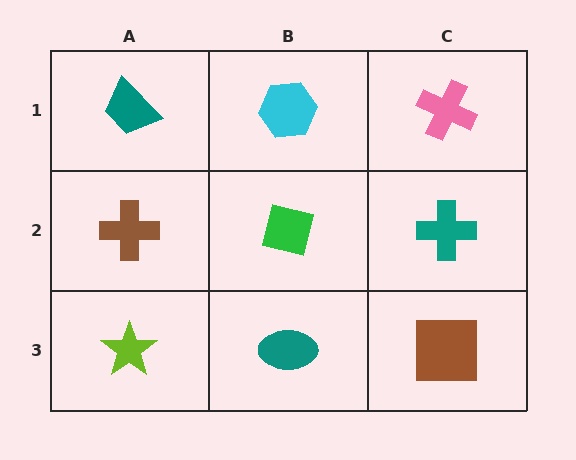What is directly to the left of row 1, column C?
A cyan hexagon.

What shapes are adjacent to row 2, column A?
A teal trapezoid (row 1, column A), a lime star (row 3, column A), a green square (row 2, column B).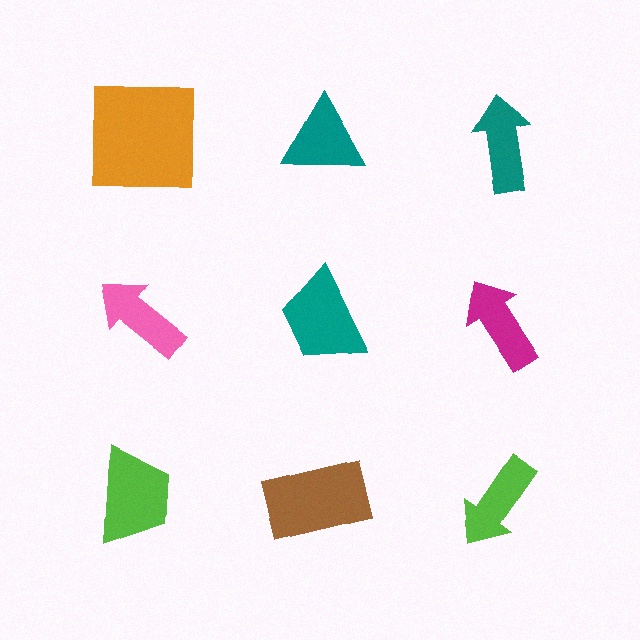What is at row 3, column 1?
A lime trapezoid.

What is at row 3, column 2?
A brown rectangle.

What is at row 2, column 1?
A pink arrow.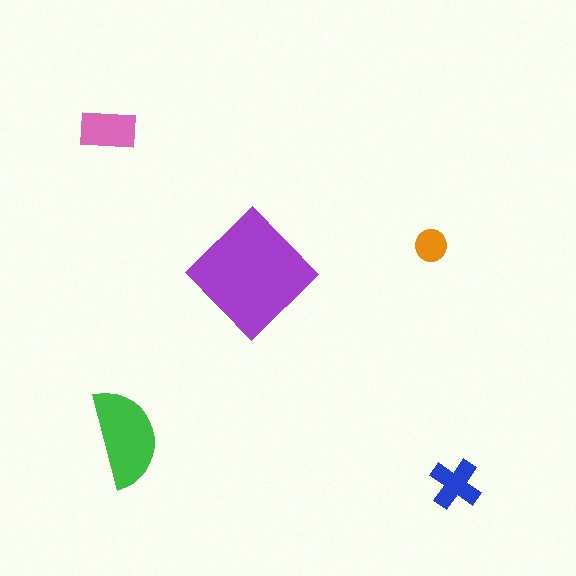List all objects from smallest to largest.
The orange circle, the blue cross, the pink rectangle, the green semicircle, the purple diamond.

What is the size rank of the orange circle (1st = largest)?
5th.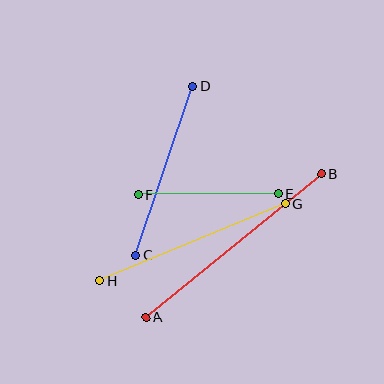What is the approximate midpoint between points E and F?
The midpoint is at approximately (208, 194) pixels.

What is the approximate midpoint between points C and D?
The midpoint is at approximately (164, 171) pixels.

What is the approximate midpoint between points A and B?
The midpoint is at approximately (233, 246) pixels.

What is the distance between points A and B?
The distance is approximately 227 pixels.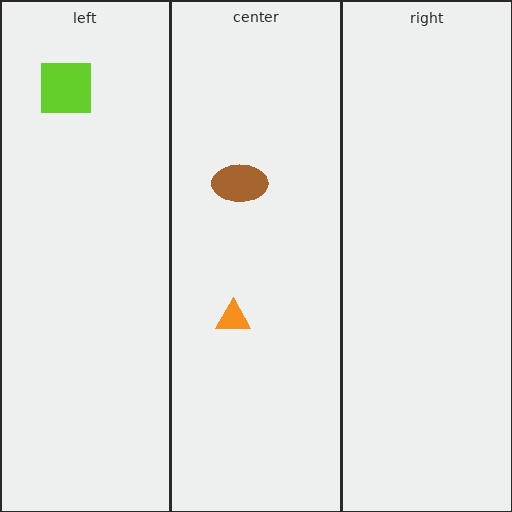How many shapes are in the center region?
2.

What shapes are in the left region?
The lime square.